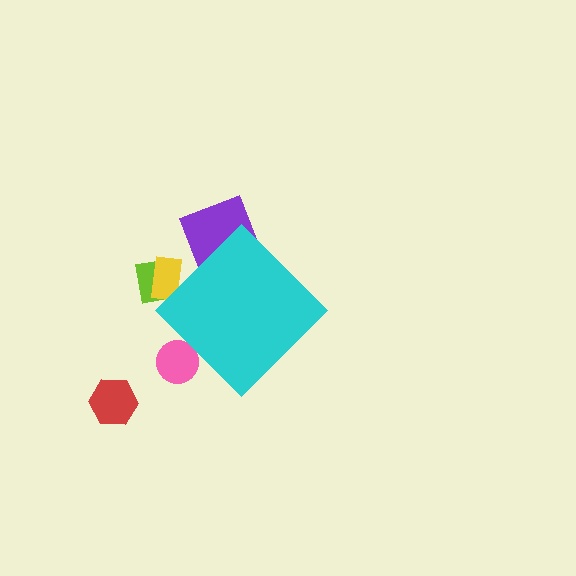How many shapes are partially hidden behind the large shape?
4 shapes are partially hidden.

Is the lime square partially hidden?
Yes, the lime square is partially hidden behind the cyan diamond.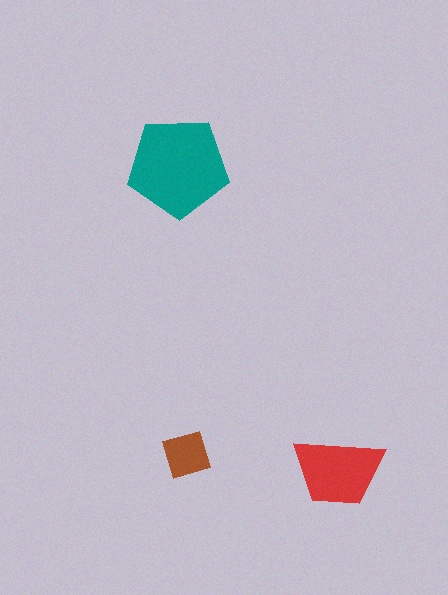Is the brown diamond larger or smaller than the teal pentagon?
Smaller.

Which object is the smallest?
The brown diamond.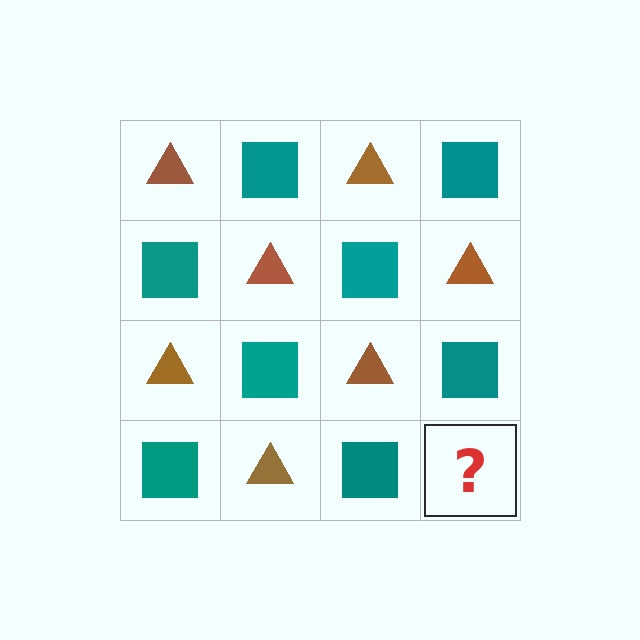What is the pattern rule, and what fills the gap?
The rule is that it alternates brown triangle and teal square in a checkerboard pattern. The gap should be filled with a brown triangle.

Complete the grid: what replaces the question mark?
The question mark should be replaced with a brown triangle.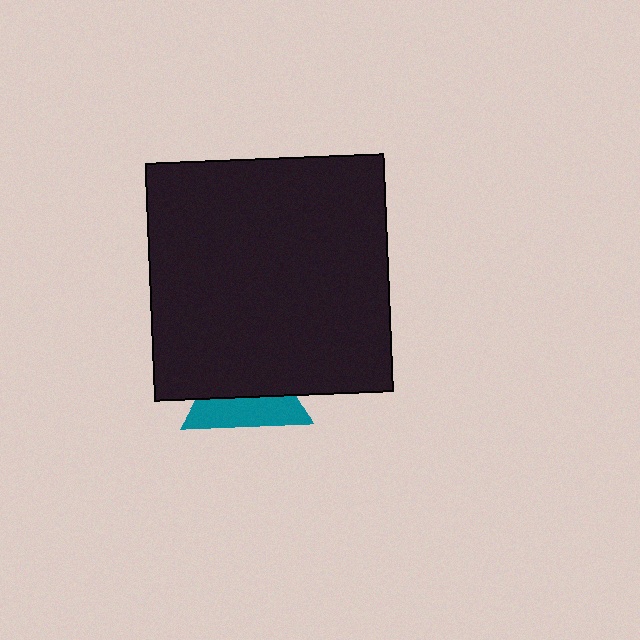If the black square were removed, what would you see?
You would see the complete teal triangle.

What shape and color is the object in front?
The object in front is a black square.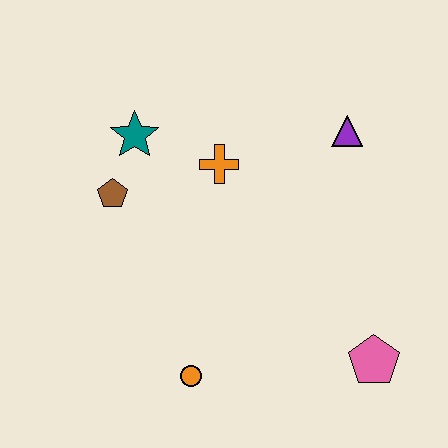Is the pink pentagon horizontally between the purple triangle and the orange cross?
No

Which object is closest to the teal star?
The brown pentagon is closest to the teal star.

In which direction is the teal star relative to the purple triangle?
The teal star is to the left of the purple triangle.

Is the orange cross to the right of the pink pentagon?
No